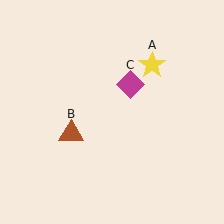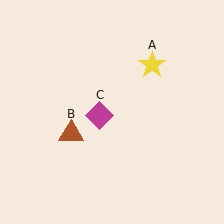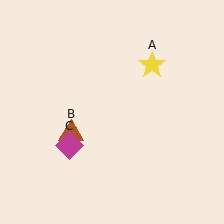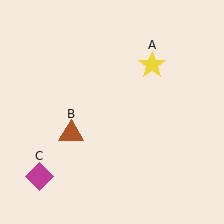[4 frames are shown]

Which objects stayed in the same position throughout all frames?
Yellow star (object A) and brown triangle (object B) remained stationary.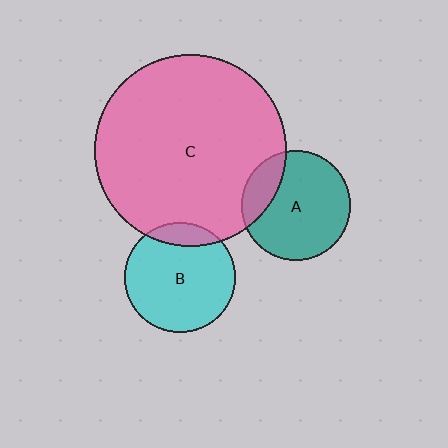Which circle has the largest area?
Circle C (pink).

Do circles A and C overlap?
Yes.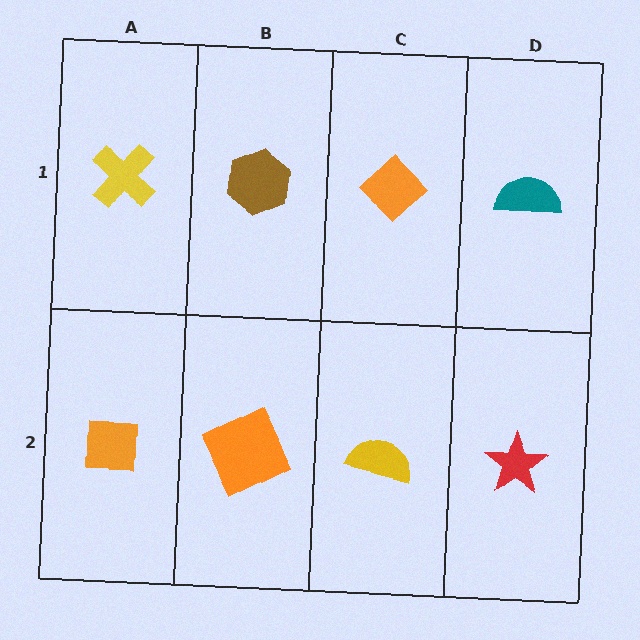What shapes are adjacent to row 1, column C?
A yellow semicircle (row 2, column C), a brown hexagon (row 1, column B), a teal semicircle (row 1, column D).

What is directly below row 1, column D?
A red star.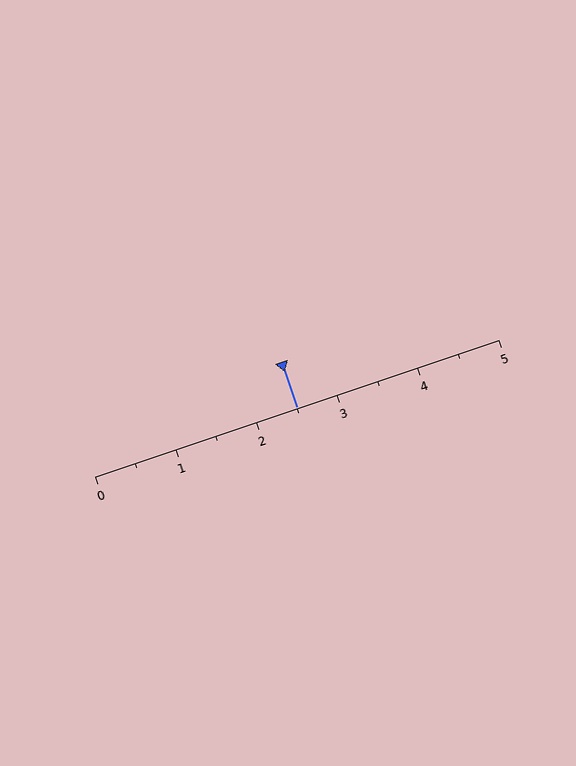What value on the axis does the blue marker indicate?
The marker indicates approximately 2.5.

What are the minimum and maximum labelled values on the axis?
The axis runs from 0 to 5.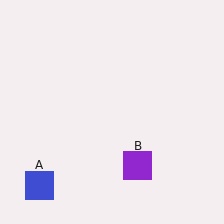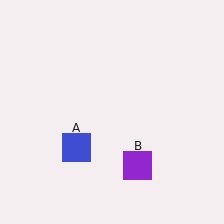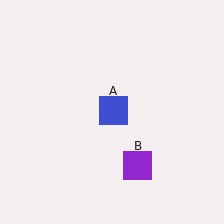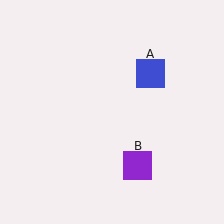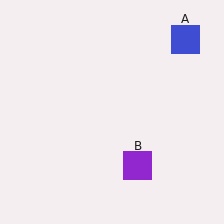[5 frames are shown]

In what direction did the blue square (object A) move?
The blue square (object A) moved up and to the right.